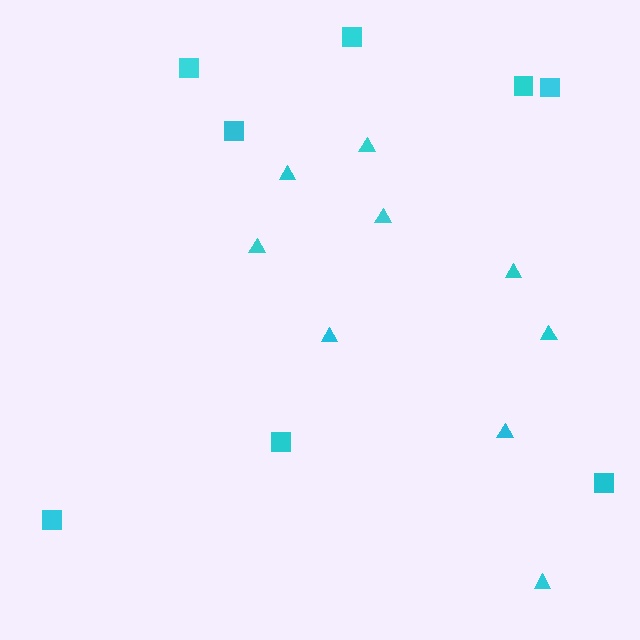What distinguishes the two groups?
There are 2 groups: one group of triangles (9) and one group of squares (8).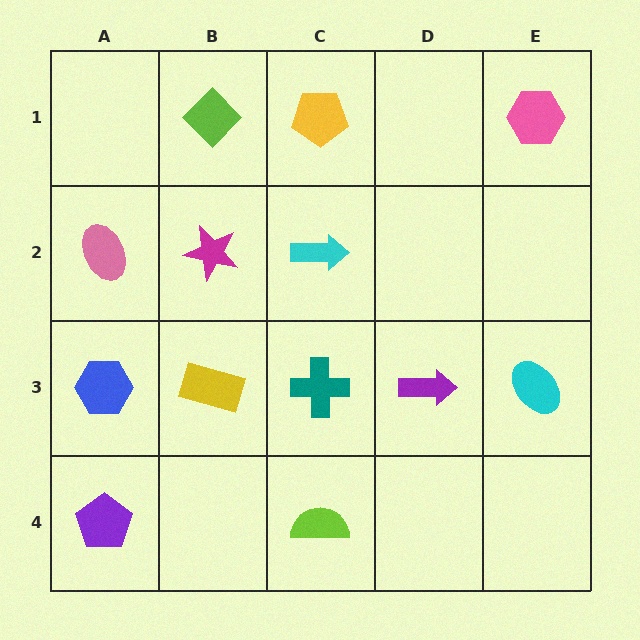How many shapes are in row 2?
3 shapes.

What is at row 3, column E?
A cyan ellipse.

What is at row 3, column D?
A purple arrow.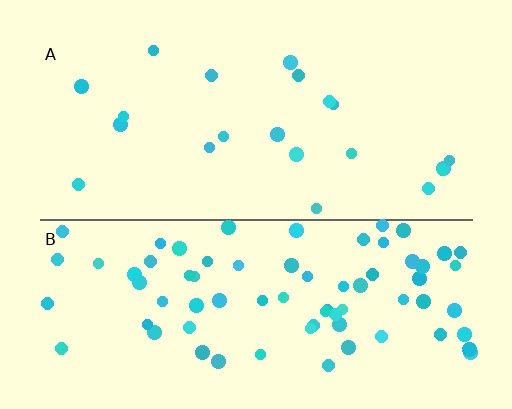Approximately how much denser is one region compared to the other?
Approximately 3.6× — region B over region A.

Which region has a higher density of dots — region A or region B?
B (the bottom).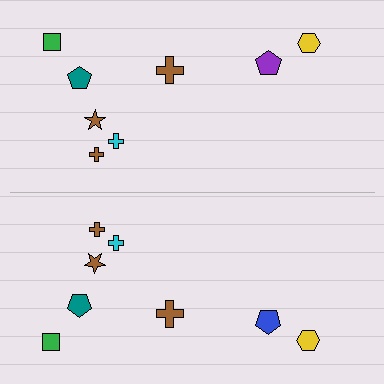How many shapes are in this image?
There are 16 shapes in this image.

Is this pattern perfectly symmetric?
No, the pattern is not perfectly symmetric. The blue pentagon on the bottom side breaks the symmetry — its mirror counterpart is purple.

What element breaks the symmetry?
The blue pentagon on the bottom side breaks the symmetry — its mirror counterpart is purple.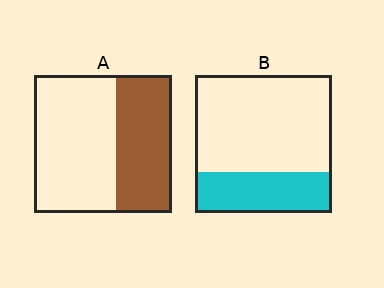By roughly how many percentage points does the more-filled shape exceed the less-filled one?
By roughly 10 percentage points (A over B).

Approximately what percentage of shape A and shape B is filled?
A is approximately 40% and B is approximately 30%.